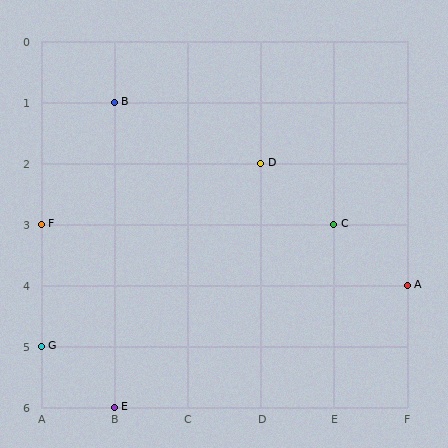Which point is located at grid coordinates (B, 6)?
Point E is at (B, 6).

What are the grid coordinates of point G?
Point G is at grid coordinates (A, 5).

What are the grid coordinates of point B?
Point B is at grid coordinates (B, 1).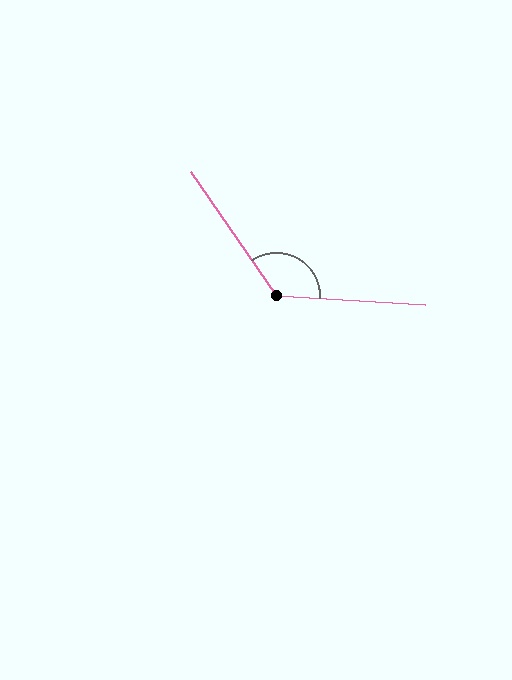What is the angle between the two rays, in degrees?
Approximately 128 degrees.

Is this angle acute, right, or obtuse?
It is obtuse.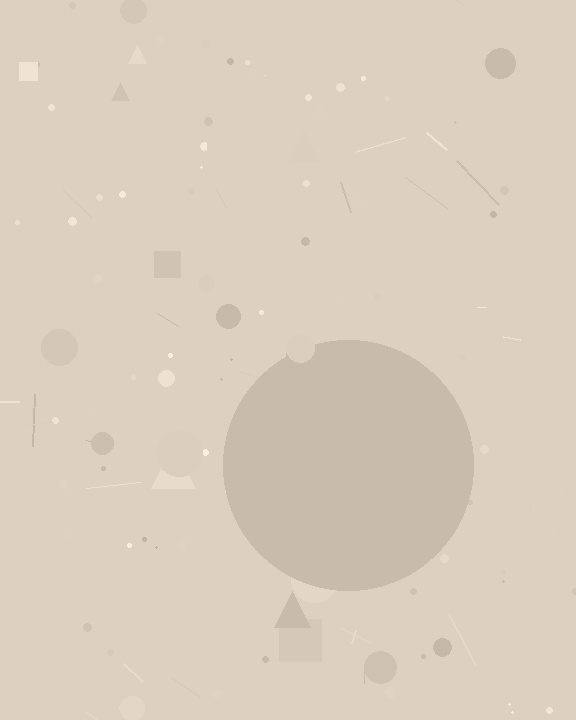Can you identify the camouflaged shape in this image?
The camouflaged shape is a circle.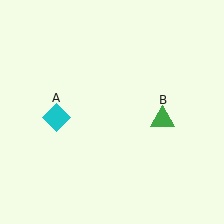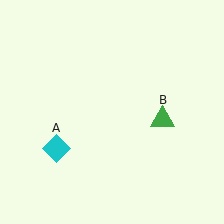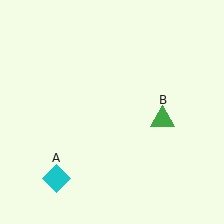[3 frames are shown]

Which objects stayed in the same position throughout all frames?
Green triangle (object B) remained stationary.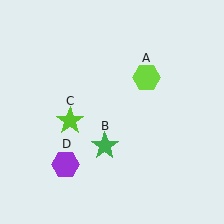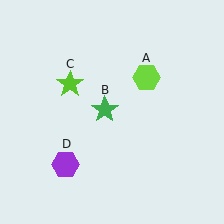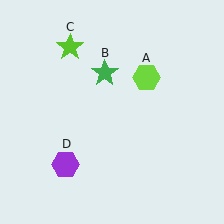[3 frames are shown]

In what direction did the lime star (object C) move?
The lime star (object C) moved up.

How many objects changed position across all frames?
2 objects changed position: green star (object B), lime star (object C).